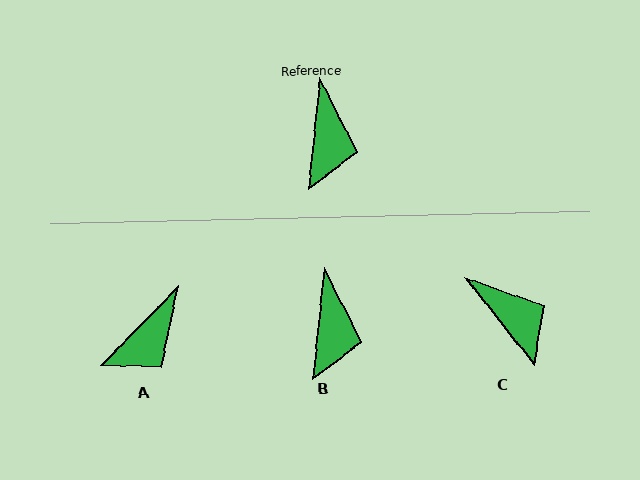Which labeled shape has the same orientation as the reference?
B.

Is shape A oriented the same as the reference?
No, it is off by about 39 degrees.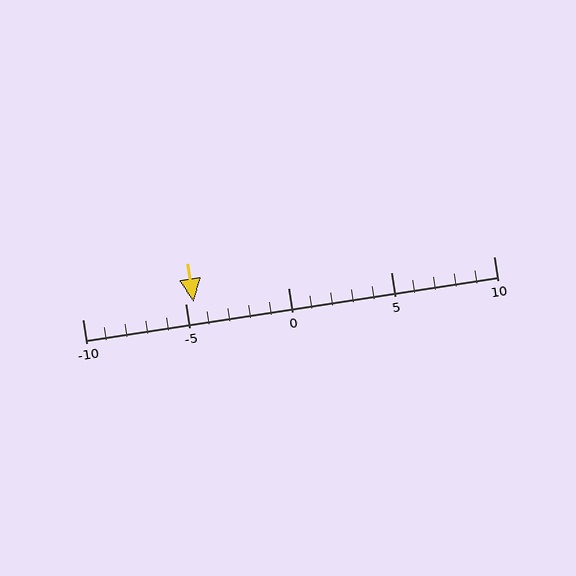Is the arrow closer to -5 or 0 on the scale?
The arrow is closer to -5.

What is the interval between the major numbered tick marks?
The major tick marks are spaced 5 units apart.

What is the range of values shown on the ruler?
The ruler shows values from -10 to 10.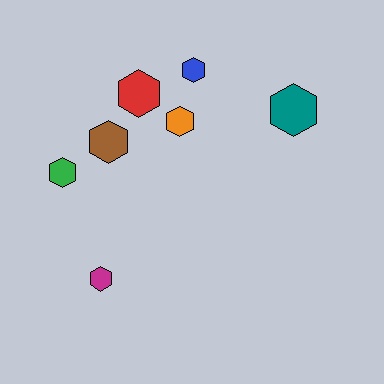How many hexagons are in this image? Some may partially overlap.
There are 7 hexagons.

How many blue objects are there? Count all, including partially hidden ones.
There is 1 blue object.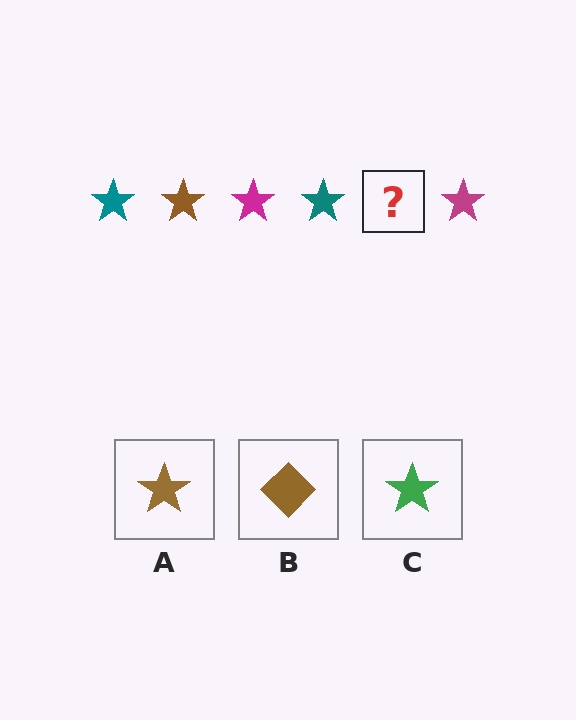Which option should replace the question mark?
Option A.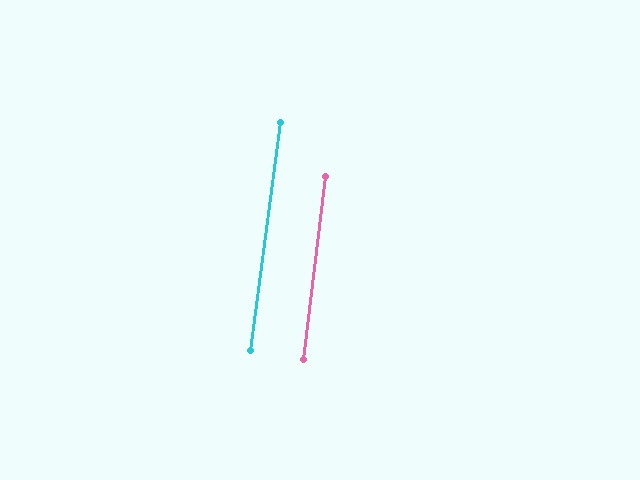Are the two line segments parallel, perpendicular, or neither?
Parallel — their directions differ by only 0.7°.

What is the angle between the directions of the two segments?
Approximately 1 degree.